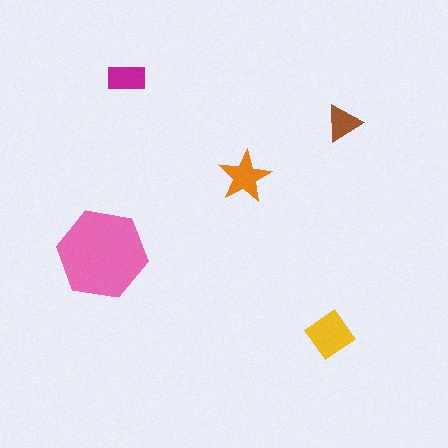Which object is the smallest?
The brown triangle.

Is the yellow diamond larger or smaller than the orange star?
Larger.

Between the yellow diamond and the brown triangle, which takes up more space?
The yellow diamond.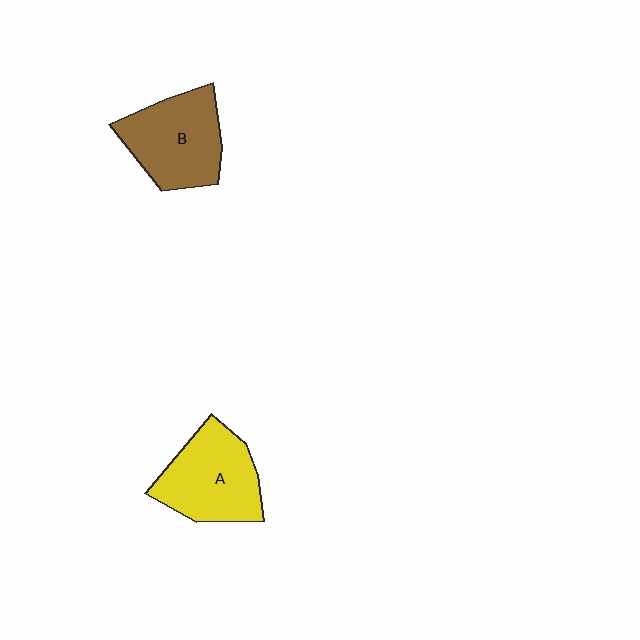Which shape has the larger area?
Shape A (yellow).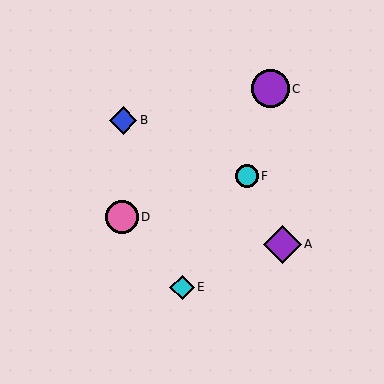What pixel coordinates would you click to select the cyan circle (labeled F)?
Click at (247, 176) to select the cyan circle F.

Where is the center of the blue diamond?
The center of the blue diamond is at (123, 120).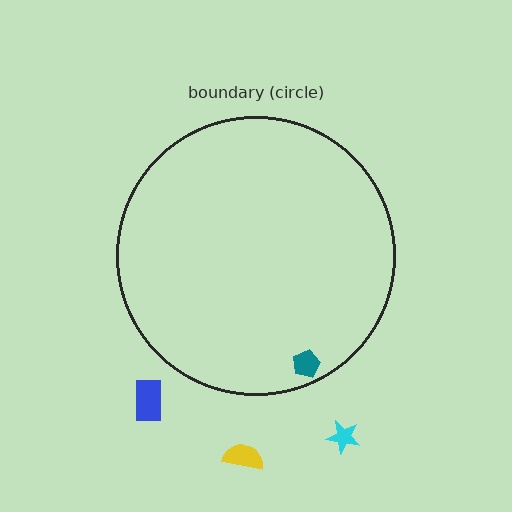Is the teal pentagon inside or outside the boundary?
Inside.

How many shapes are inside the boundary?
1 inside, 3 outside.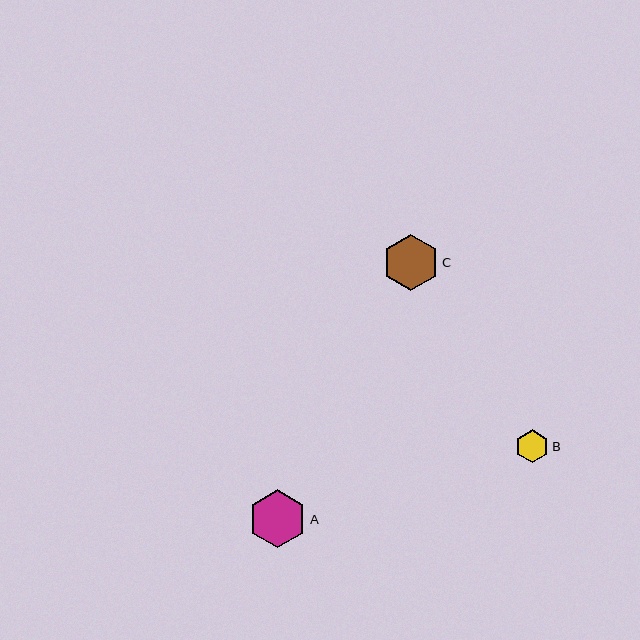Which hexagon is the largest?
Hexagon A is the largest with a size of approximately 58 pixels.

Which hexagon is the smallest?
Hexagon B is the smallest with a size of approximately 33 pixels.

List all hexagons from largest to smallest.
From largest to smallest: A, C, B.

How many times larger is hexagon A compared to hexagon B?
Hexagon A is approximately 1.8 times the size of hexagon B.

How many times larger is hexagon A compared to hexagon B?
Hexagon A is approximately 1.8 times the size of hexagon B.